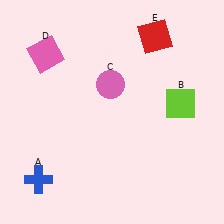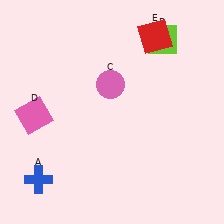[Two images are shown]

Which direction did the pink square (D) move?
The pink square (D) moved down.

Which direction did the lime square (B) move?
The lime square (B) moved up.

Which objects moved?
The objects that moved are: the lime square (B), the pink square (D).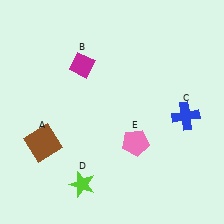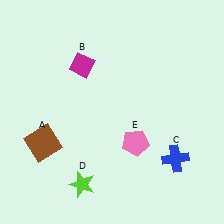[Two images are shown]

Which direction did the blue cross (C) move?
The blue cross (C) moved down.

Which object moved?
The blue cross (C) moved down.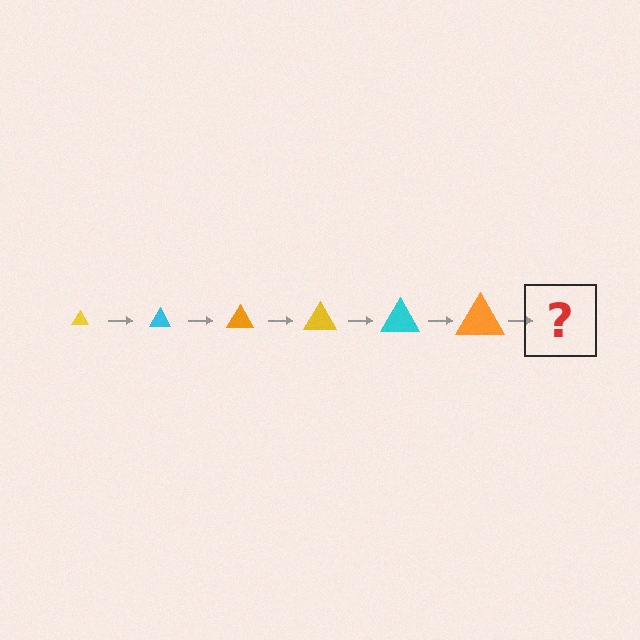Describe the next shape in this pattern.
It should be a yellow triangle, larger than the previous one.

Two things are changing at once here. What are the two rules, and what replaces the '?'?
The two rules are that the triangle grows larger each step and the color cycles through yellow, cyan, and orange. The '?' should be a yellow triangle, larger than the previous one.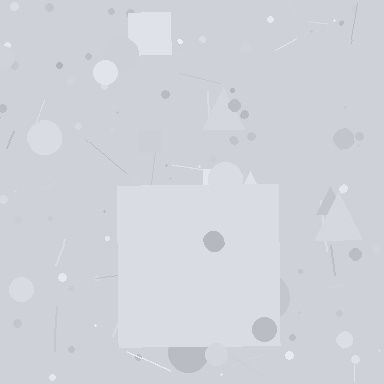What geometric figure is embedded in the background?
A square is embedded in the background.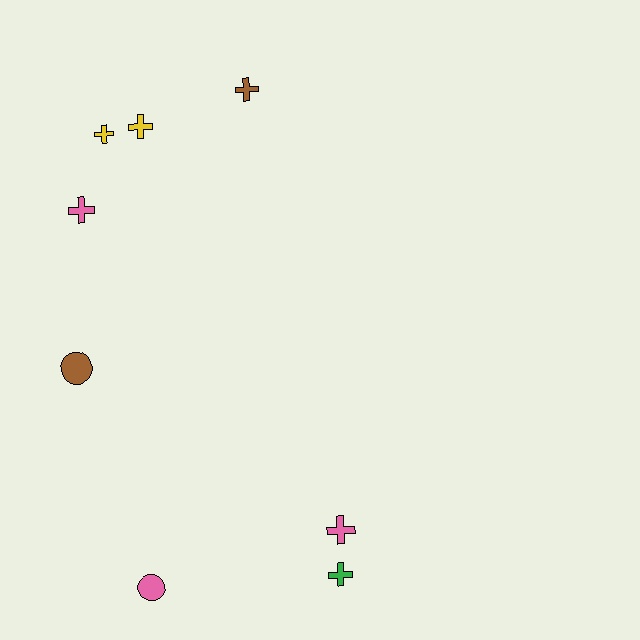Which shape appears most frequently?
Cross, with 6 objects.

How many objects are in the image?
There are 8 objects.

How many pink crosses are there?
There are 2 pink crosses.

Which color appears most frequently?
Pink, with 3 objects.